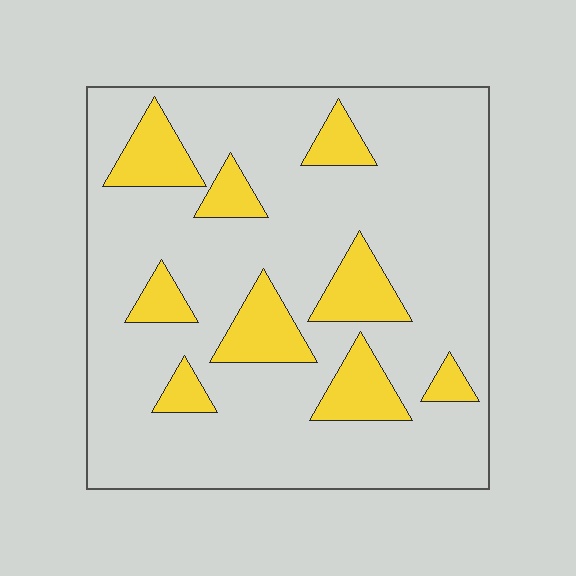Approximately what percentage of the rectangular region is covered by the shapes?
Approximately 20%.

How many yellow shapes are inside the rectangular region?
9.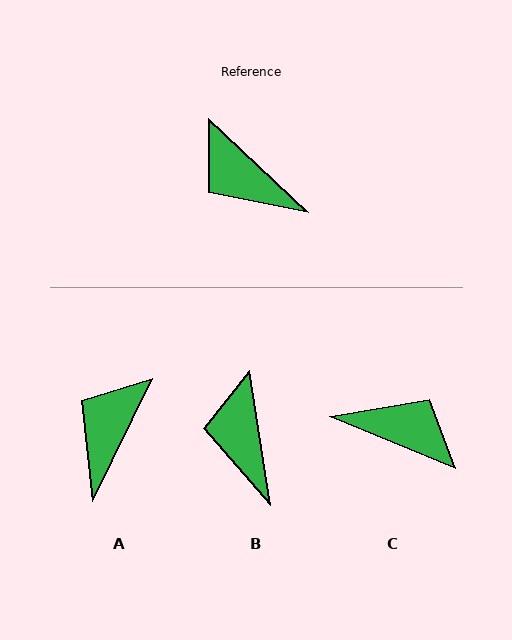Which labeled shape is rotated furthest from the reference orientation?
C, about 159 degrees away.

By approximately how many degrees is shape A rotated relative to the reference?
Approximately 73 degrees clockwise.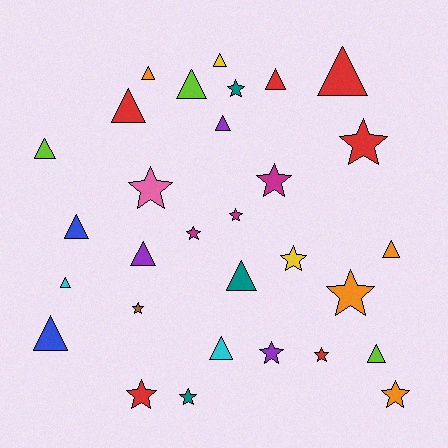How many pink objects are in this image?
There is 1 pink object.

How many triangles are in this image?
There are 16 triangles.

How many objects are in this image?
There are 30 objects.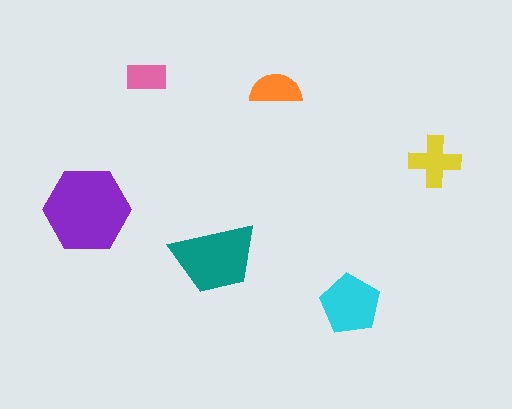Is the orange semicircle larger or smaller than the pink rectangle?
Larger.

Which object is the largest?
The purple hexagon.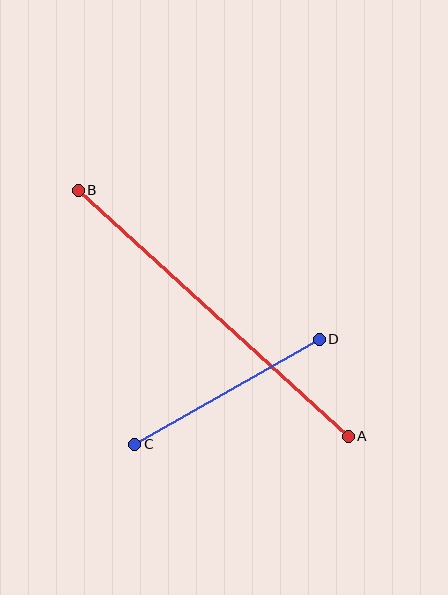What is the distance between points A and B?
The distance is approximately 365 pixels.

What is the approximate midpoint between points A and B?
The midpoint is at approximately (213, 313) pixels.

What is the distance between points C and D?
The distance is approximately 213 pixels.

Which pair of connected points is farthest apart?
Points A and B are farthest apart.